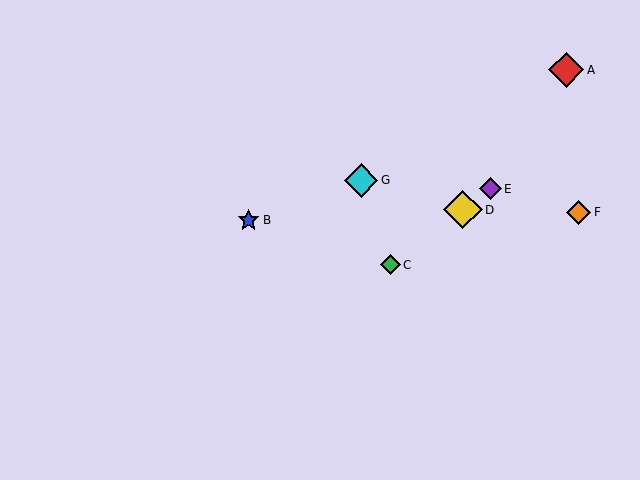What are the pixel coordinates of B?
Object B is at (249, 220).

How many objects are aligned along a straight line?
3 objects (C, D, E) are aligned along a straight line.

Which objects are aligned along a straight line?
Objects C, D, E are aligned along a straight line.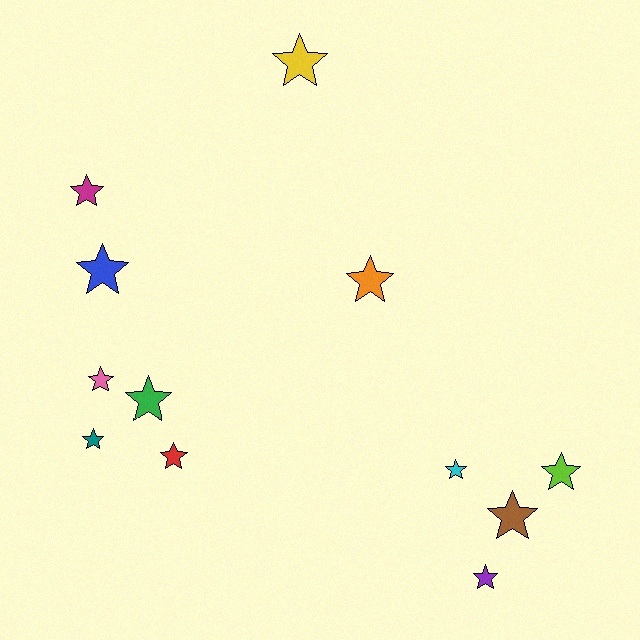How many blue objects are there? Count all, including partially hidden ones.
There is 1 blue object.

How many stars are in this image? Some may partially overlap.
There are 12 stars.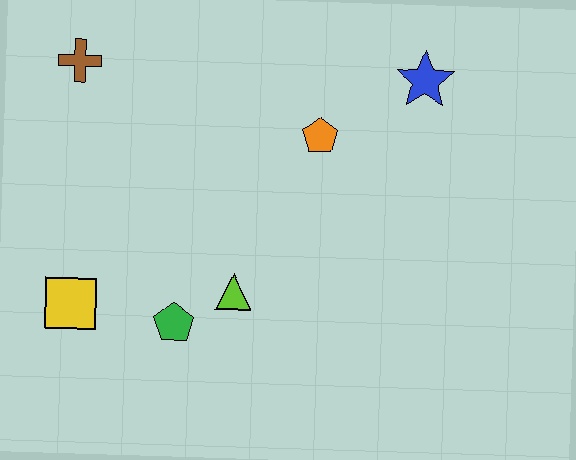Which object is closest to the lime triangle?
The green pentagon is closest to the lime triangle.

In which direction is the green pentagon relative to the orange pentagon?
The green pentagon is below the orange pentagon.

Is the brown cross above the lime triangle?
Yes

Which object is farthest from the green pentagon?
The blue star is farthest from the green pentagon.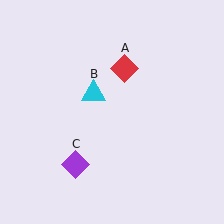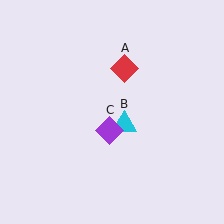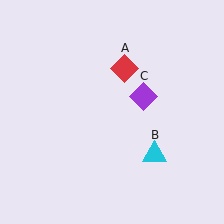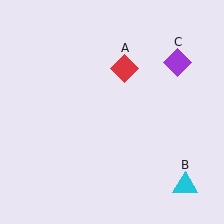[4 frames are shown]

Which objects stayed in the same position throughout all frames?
Red diamond (object A) remained stationary.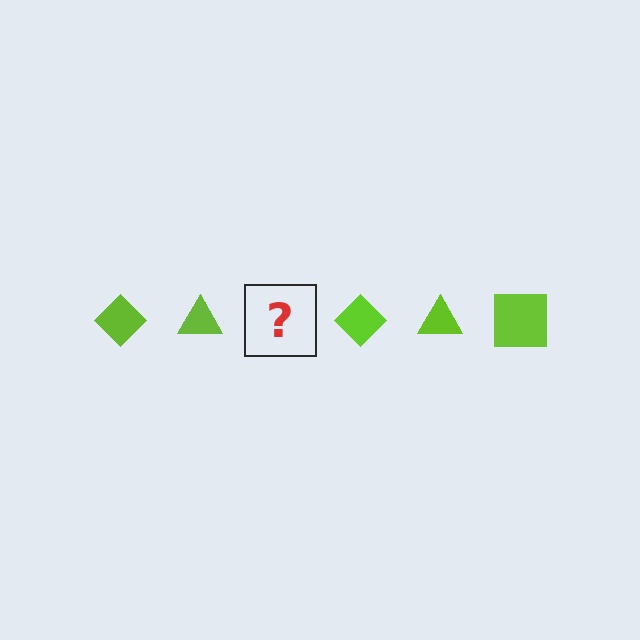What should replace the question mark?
The question mark should be replaced with a lime square.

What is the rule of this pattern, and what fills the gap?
The rule is that the pattern cycles through diamond, triangle, square shapes in lime. The gap should be filled with a lime square.